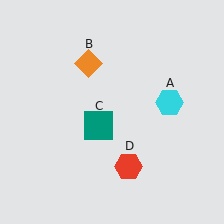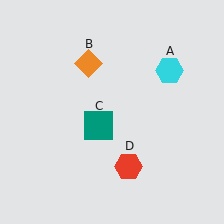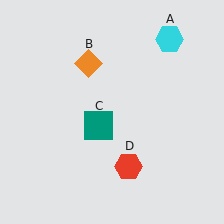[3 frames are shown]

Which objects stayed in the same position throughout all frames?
Orange diamond (object B) and teal square (object C) and red hexagon (object D) remained stationary.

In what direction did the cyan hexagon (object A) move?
The cyan hexagon (object A) moved up.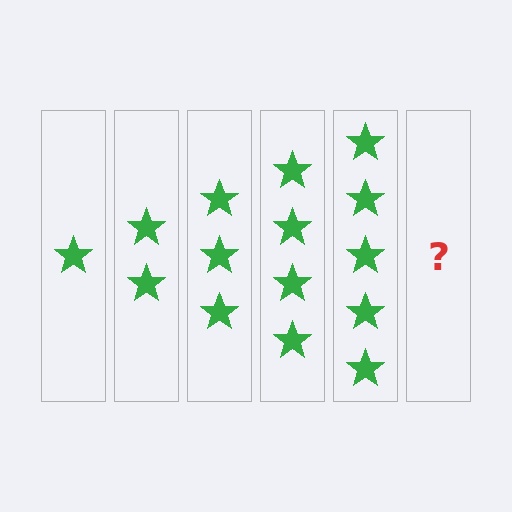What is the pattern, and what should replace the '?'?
The pattern is that each step adds one more star. The '?' should be 6 stars.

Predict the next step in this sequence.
The next step is 6 stars.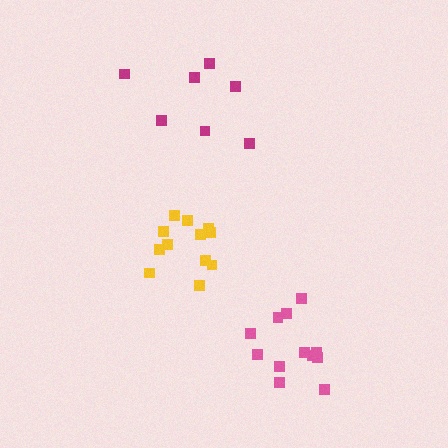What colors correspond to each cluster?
The clusters are colored: magenta, yellow, pink.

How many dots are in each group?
Group 1: 7 dots, Group 2: 12 dots, Group 3: 12 dots (31 total).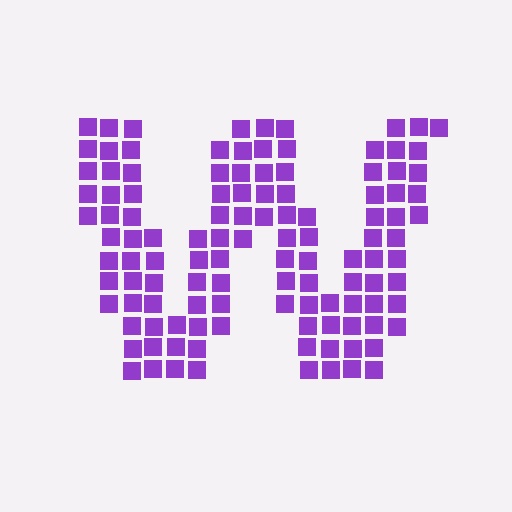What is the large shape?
The large shape is the letter W.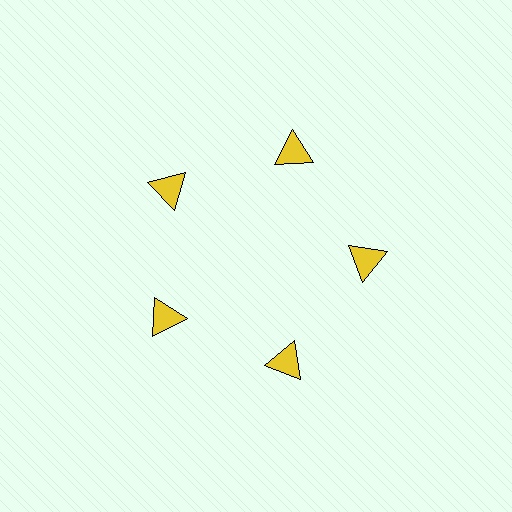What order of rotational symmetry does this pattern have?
This pattern has 5-fold rotational symmetry.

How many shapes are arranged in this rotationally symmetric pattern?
There are 5 shapes, arranged in 5 groups of 1.